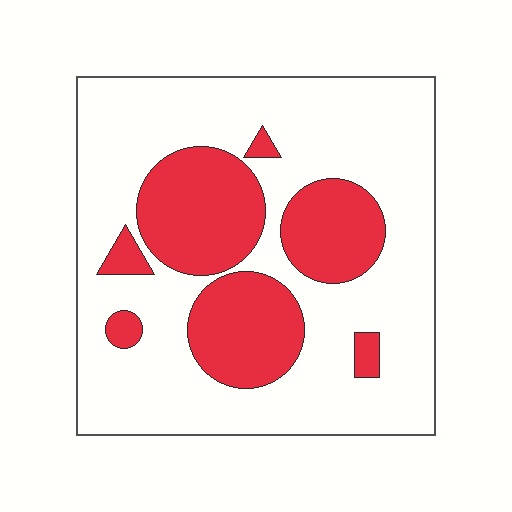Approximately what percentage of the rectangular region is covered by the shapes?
Approximately 30%.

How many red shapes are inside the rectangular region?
7.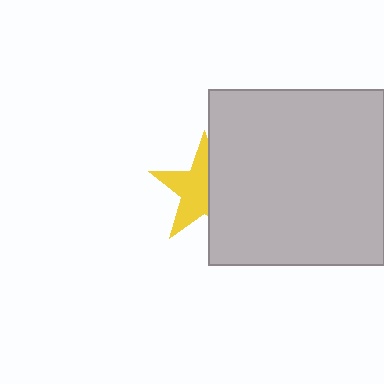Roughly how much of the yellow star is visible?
About half of it is visible (roughly 56%).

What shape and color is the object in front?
The object in front is a light gray square.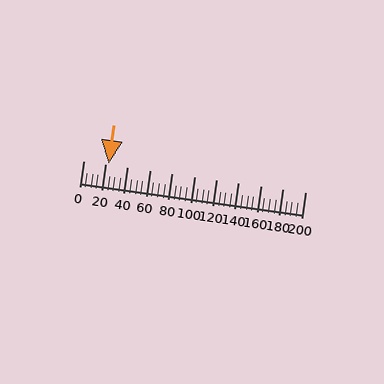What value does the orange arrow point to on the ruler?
The orange arrow points to approximately 23.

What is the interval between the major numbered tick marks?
The major tick marks are spaced 20 units apart.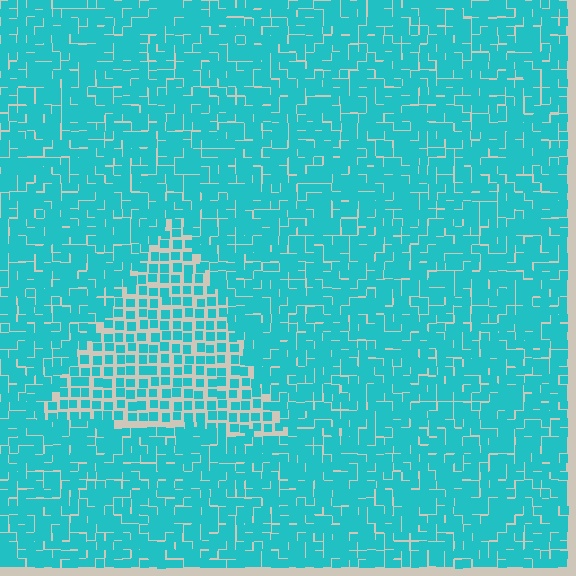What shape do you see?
I see a triangle.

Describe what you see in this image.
The image contains small cyan elements arranged at two different densities. A triangle-shaped region is visible where the elements are less densely packed than the surrounding area.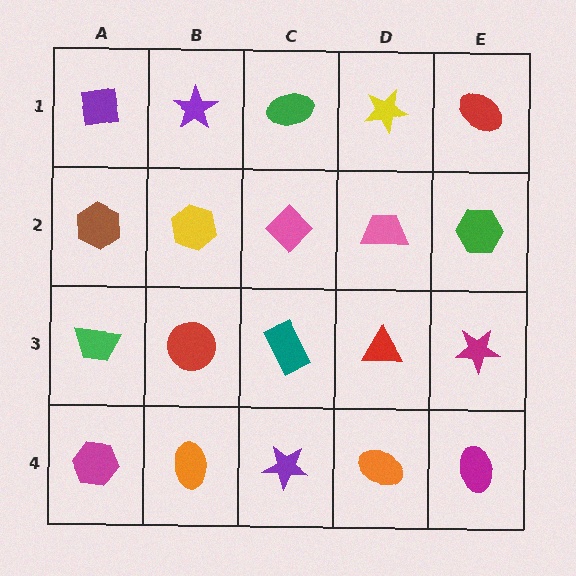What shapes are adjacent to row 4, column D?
A red triangle (row 3, column D), a purple star (row 4, column C), a magenta ellipse (row 4, column E).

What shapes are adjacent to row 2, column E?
A red ellipse (row 1, column E), a magenta star (row 3, column E), a pink trapezoid (row 2, column D).